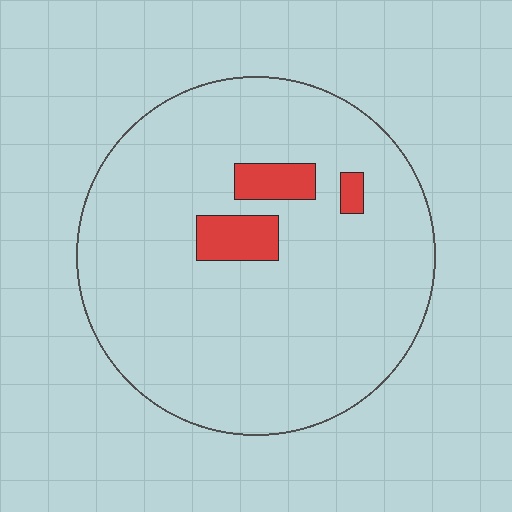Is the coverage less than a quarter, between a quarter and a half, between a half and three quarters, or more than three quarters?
Less than a quarter.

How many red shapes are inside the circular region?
3.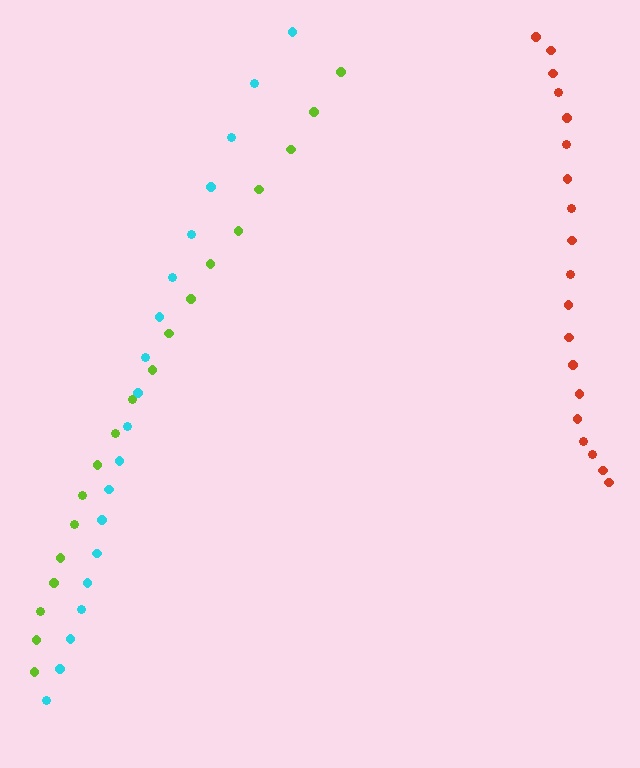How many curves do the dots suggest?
There are 3 distinct paths.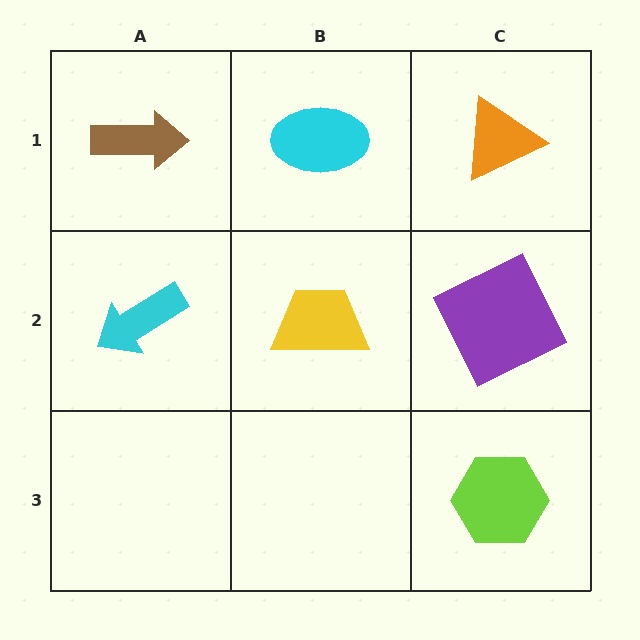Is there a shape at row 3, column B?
No, that cell is empty.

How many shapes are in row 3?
1 shape.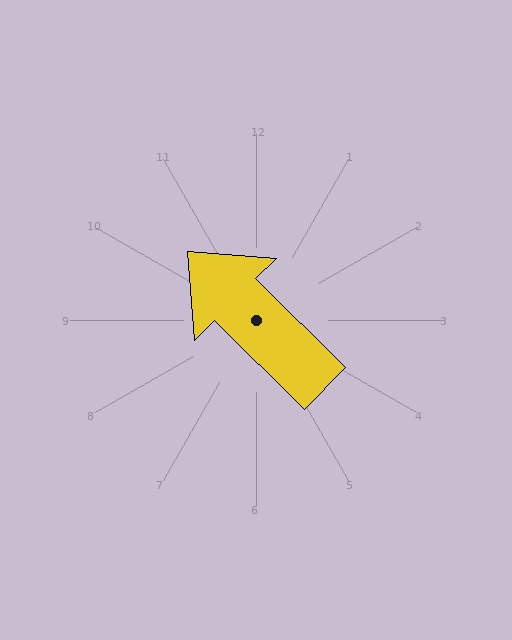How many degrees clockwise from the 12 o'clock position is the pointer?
Approximately 315 degrees.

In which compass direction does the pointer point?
Northwest.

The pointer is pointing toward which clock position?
Roughly 10 o'clock.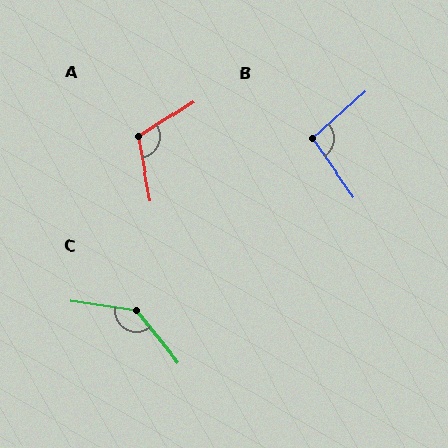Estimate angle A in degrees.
Approximately 111 degrees.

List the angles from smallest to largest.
B (97°), A (111°), C (137°).